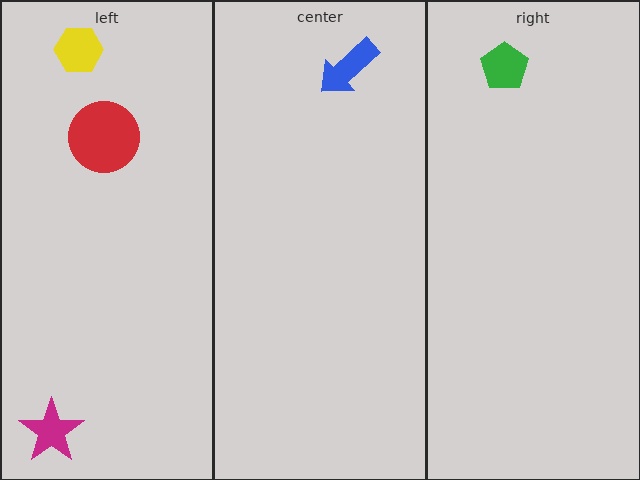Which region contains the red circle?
The left region.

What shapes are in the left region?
The yellow hexagon, the magenta star, the red circle.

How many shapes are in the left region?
3.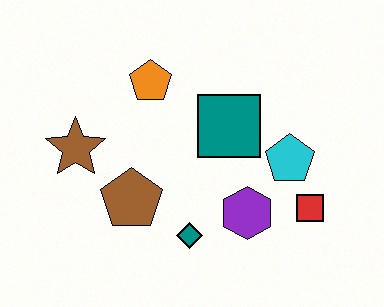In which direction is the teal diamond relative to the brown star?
The teal diamond is to the right of the brown star.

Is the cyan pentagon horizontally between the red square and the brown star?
Yes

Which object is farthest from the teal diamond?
The orange pentagon is farthest from the teal diamond.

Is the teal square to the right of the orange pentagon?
Yes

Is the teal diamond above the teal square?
No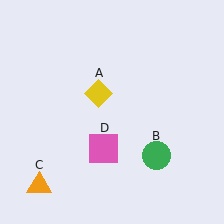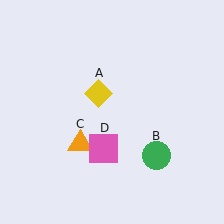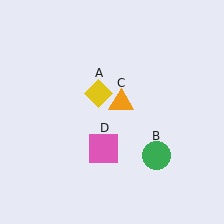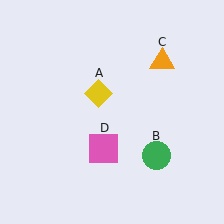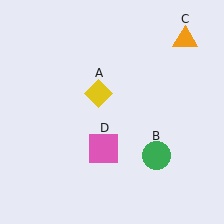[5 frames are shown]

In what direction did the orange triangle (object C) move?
The orange triangle (object C) moved up and to the right.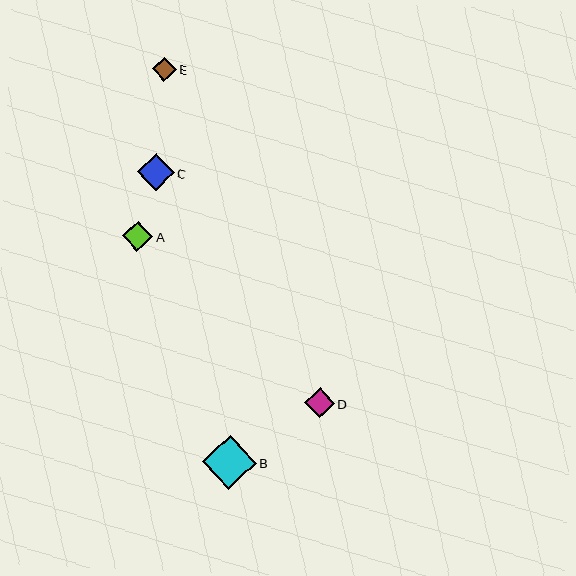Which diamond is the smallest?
Diamond E is the smallest with a size of approximately 24 pixels.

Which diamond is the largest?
Diamond B is the largest with a size of approximately 54 pixels.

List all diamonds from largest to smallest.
From largest to smallest: B, C, A, D, E.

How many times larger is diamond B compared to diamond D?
Diamond B is approximately 1.8 times the size of diamond D.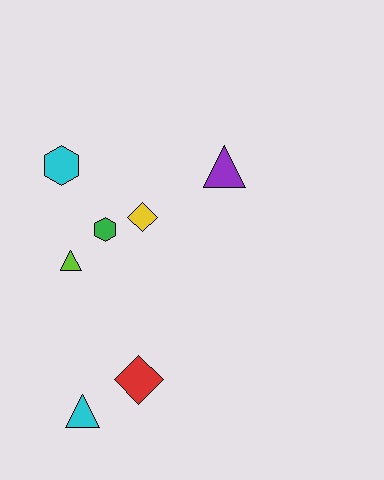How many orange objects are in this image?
There are no orange objects.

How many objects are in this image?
There are 7 objects.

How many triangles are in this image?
There are 3 triangles.